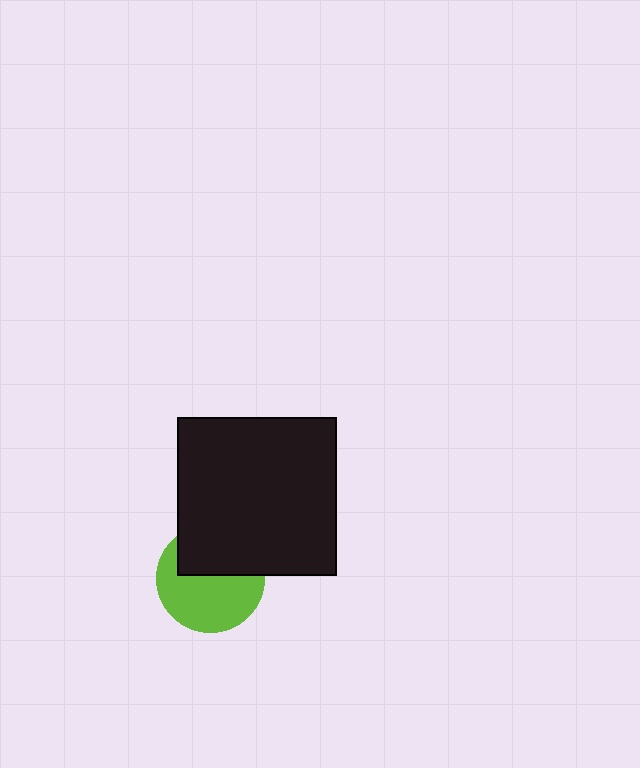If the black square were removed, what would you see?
You would see the complete lime circle.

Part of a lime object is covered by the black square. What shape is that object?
It is a circle.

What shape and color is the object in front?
The object in front is a black square.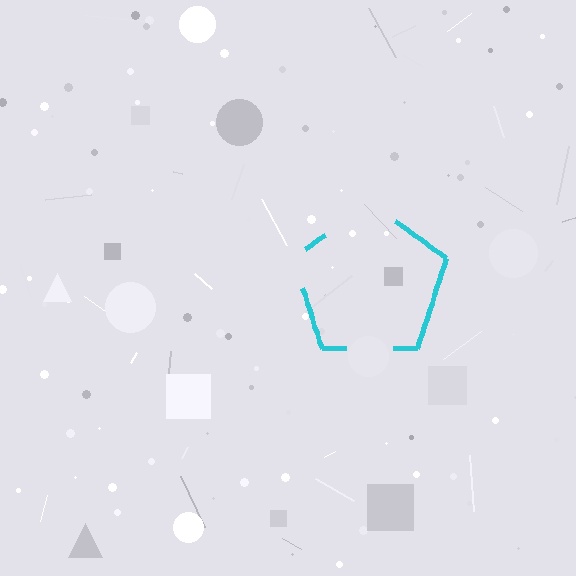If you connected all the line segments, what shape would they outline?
They would outline a pentagon.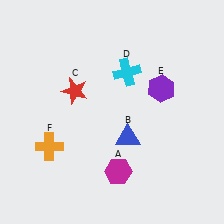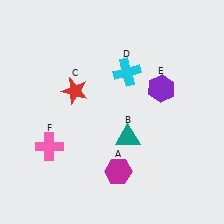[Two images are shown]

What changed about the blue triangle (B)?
In Image 1, B is blue. In Image 2, it changed to teal.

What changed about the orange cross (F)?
In Image 1, F is orange. In Image 2, it changed to pink.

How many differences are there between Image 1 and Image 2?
There are 2 differences between the two images.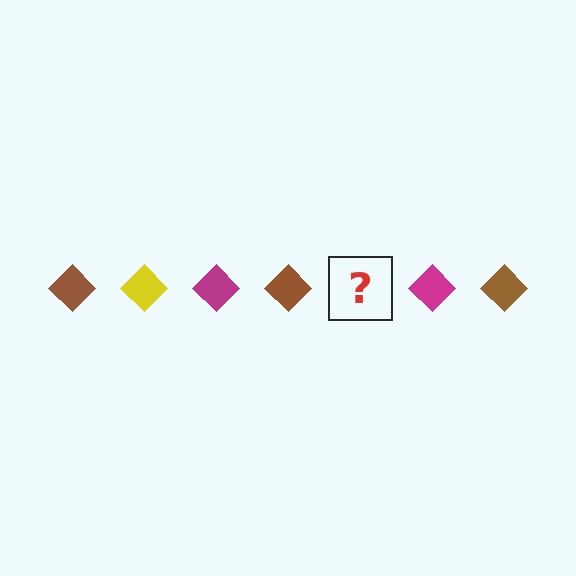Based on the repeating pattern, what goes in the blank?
The blank should be a yellow diamond.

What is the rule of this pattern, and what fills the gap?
The rule is that the pattern cycles through brown, yellow, magenta diamonds. The gap should be filled with a yellow diamond.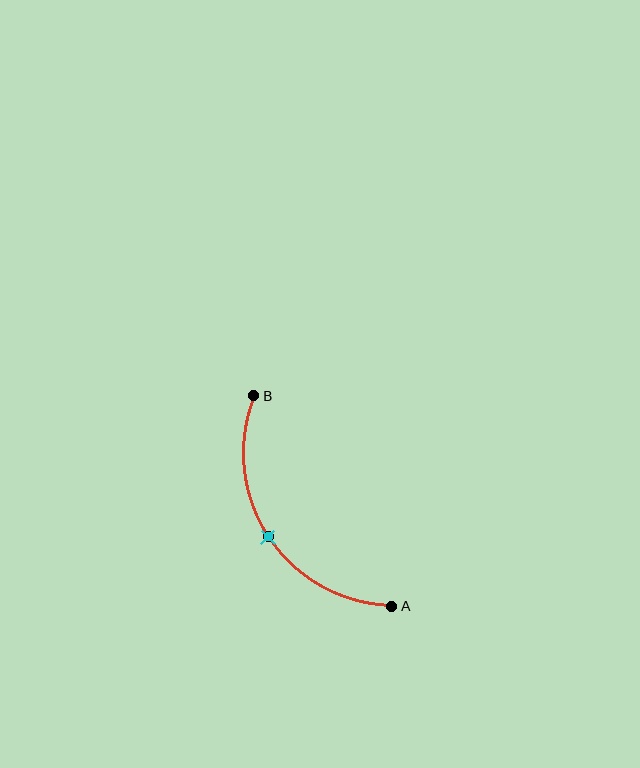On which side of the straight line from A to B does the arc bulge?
The arc bulges to the left of the straight line connecting A and B.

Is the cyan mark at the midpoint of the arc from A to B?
Yes. The cyan mark lies on the arc at equal arc-length from both A and B — it is the arc midpoint.